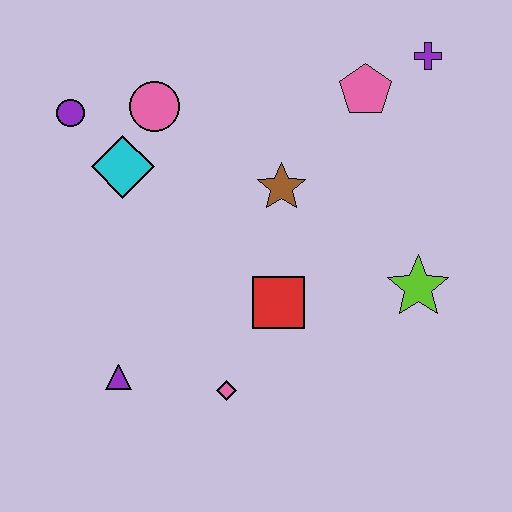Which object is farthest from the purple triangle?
The purple cross is farthest from the purple triangle.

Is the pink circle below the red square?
No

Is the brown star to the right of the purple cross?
No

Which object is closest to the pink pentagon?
The purple cross is closest to the pink pentagon.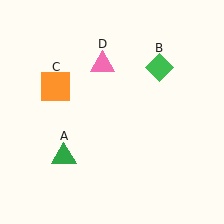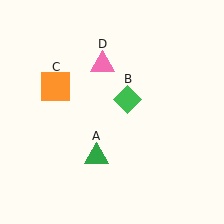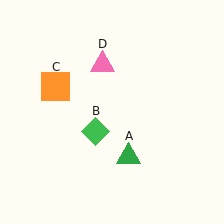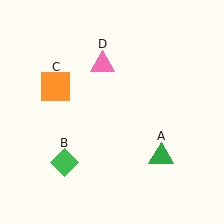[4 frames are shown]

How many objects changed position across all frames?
2 objects changed position: green triangle (object A), green diamond (object B).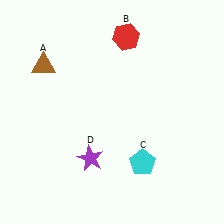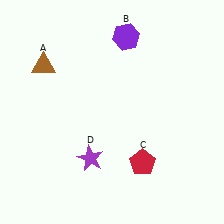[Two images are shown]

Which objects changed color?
B changed from red to purple. C changed from cyan to red.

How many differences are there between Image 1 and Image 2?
There are 2 differences between the two images.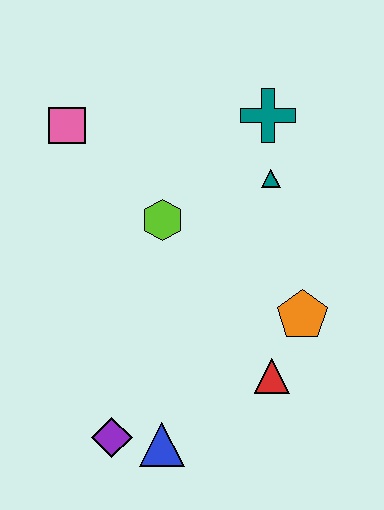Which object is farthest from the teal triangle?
The purple diamond is farthest from the teal triangle.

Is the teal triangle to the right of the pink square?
Yes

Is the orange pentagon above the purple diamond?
Yes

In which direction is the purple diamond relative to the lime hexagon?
The purple diamond is below the lime hexagon.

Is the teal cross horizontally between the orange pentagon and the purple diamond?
Yes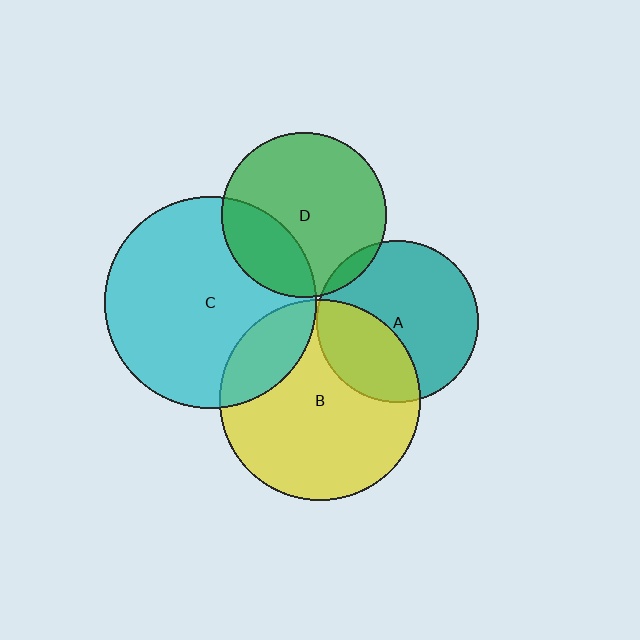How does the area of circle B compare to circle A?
Approximately 1.6 times.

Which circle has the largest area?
Circle C (cyan).